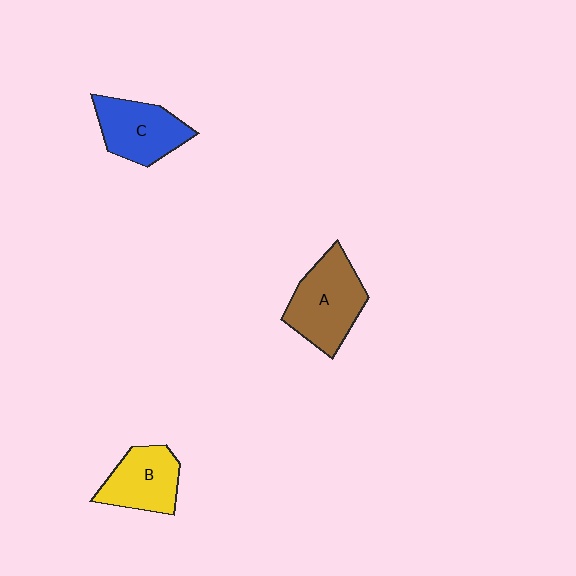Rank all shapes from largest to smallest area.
From largest to smallest: A (brown), C (blue), B (yellow).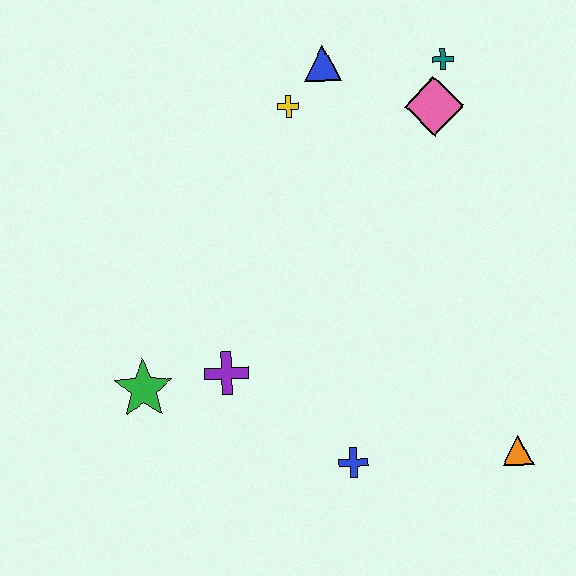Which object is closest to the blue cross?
The purple cross is closest to the blue cross.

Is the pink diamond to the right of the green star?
Yes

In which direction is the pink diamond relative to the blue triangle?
The pink diamond is to the right of the blue triangle.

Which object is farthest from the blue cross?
The teal cross is farthest from the blue cross.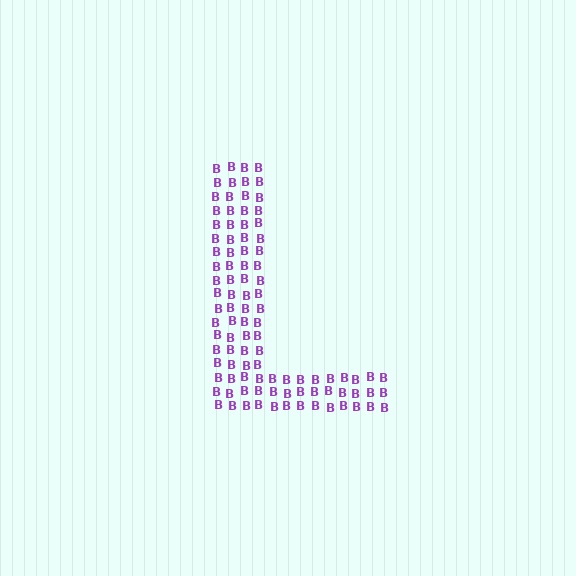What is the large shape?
The large shape is the letter L.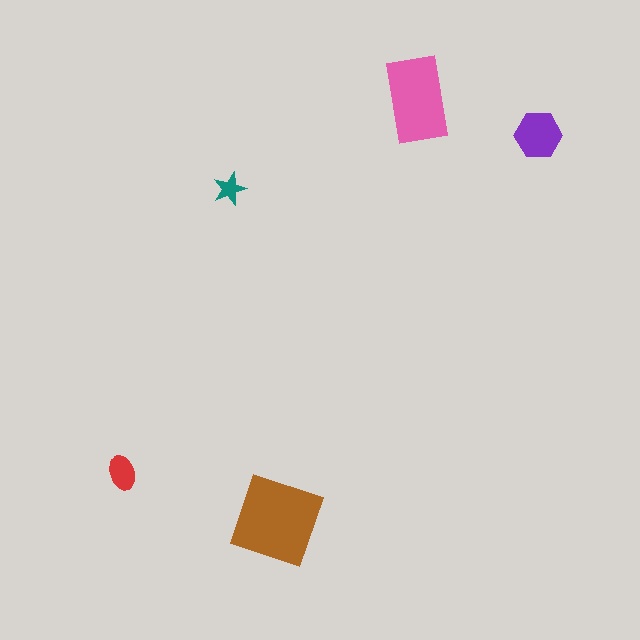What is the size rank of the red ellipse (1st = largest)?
4th.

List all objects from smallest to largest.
The teal star, the red ellipse, the purple hexagon, the pink rectangle, the brown diamond.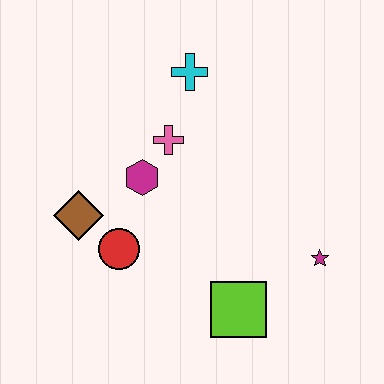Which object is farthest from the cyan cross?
The lime square is farthest from the cyan cross.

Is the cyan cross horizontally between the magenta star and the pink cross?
Yes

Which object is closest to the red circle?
The brown diamond is closest to the red circle.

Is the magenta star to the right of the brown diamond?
Yes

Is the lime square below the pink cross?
Yes